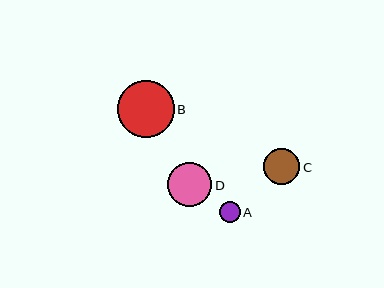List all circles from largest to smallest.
From largest to smallest: B, D, C, A.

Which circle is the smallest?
Circle A is the smallest with a size of approximately 21 pixels.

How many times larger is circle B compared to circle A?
Circle B is approximately 2.7 times the size of circle A.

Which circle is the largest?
Circle B is the largest with a size of approximately 57 pixels.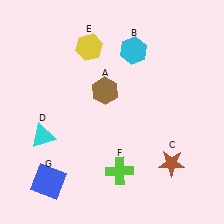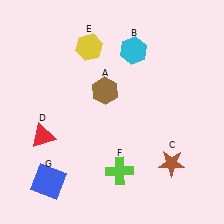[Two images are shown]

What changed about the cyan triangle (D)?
In Image 1, D is cyan. In Image 2, it changed to red.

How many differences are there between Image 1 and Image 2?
There is 1 difference between the two images.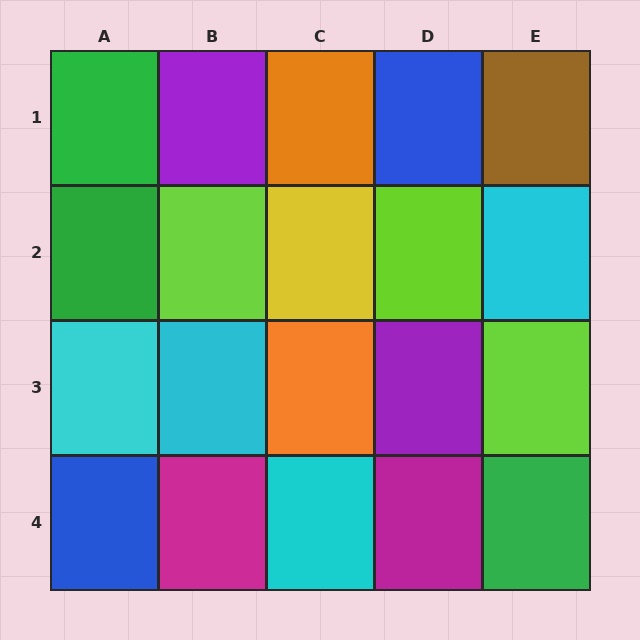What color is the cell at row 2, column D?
Lime.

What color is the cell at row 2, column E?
Cyan.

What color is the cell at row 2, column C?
Yellow.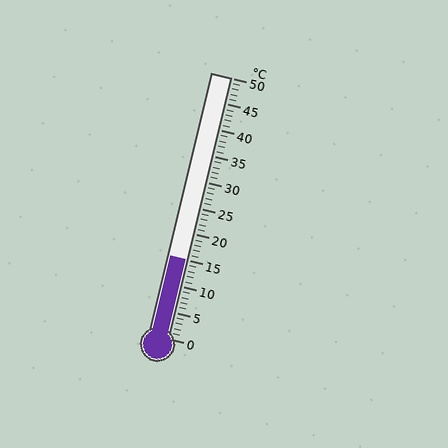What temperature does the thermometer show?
The thermometer shows approximately 15°C.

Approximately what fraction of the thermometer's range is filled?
The thermometer is filled to approximately 30% of its range.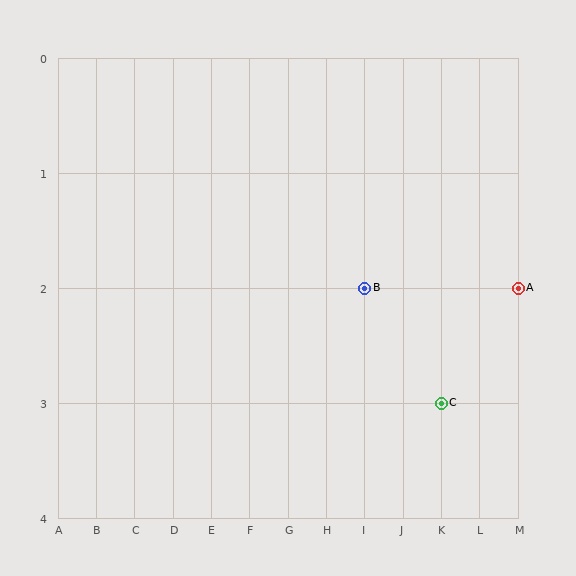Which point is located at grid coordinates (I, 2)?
Point B is at (I, 2).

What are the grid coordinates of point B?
Point B is at grid coordinates (I, 2).